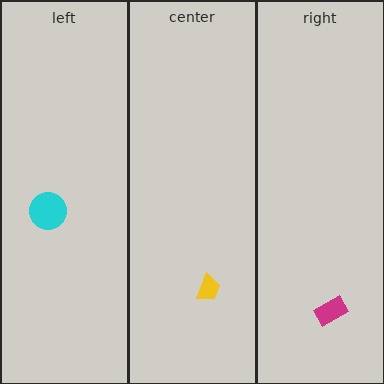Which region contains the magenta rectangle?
The right region.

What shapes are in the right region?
The magenta rectangle.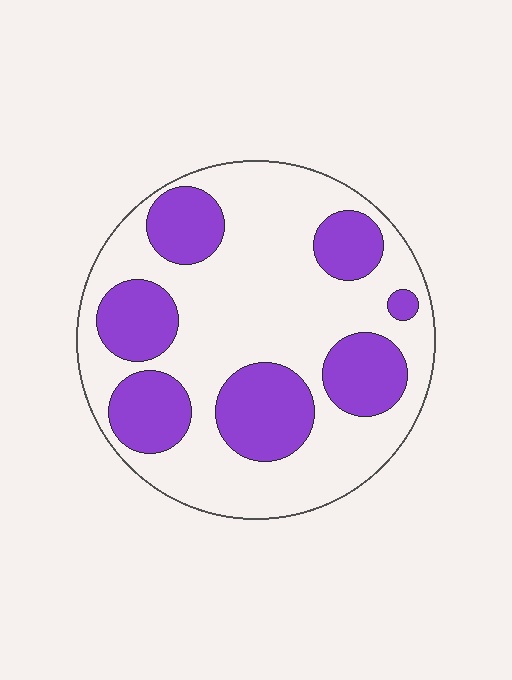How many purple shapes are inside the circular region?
7.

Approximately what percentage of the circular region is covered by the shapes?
Approximately 35%.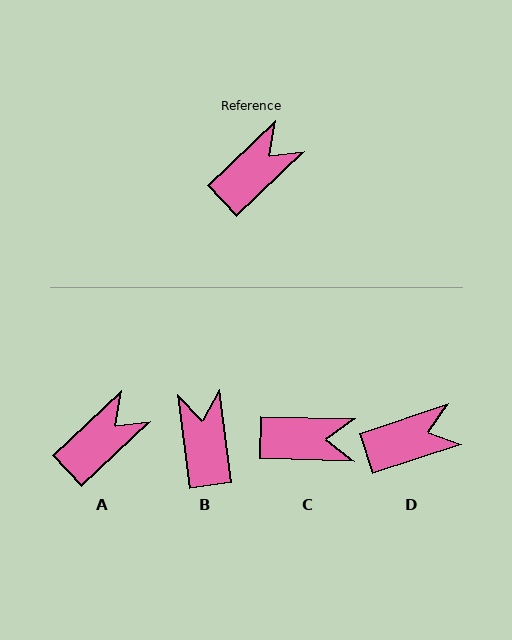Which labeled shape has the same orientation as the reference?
A.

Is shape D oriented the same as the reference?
No, it is off by about 25 degrees.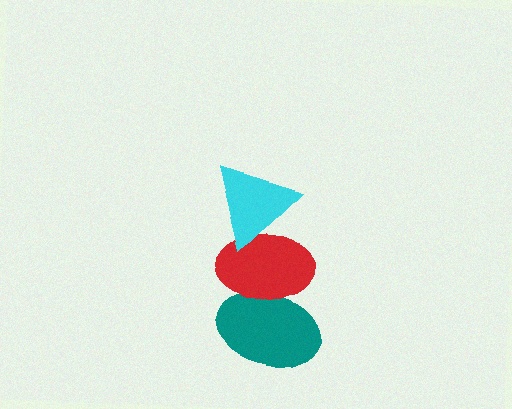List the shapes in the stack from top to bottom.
From top to bottom: the cyan triangle, the red ellipse, the teal ellipse.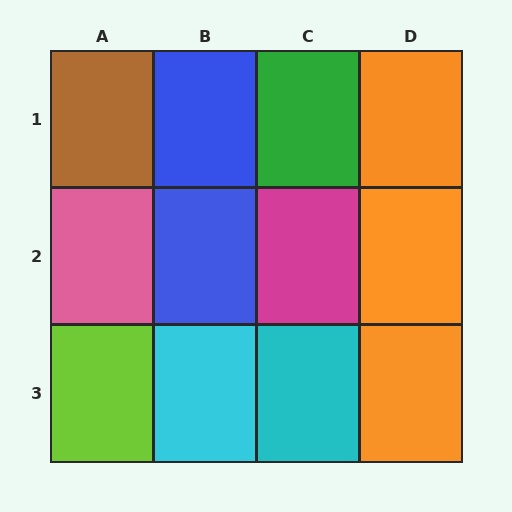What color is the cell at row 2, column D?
Orange.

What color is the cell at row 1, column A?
Brown.